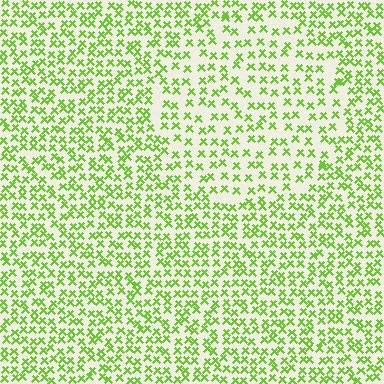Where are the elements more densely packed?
The elements are more densely packed outside the circle boundary.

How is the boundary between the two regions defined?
The boundary is defined by a change in element density (approximately 1.6x ratio). All elements are the same color, size, and shape.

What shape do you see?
I see a circle.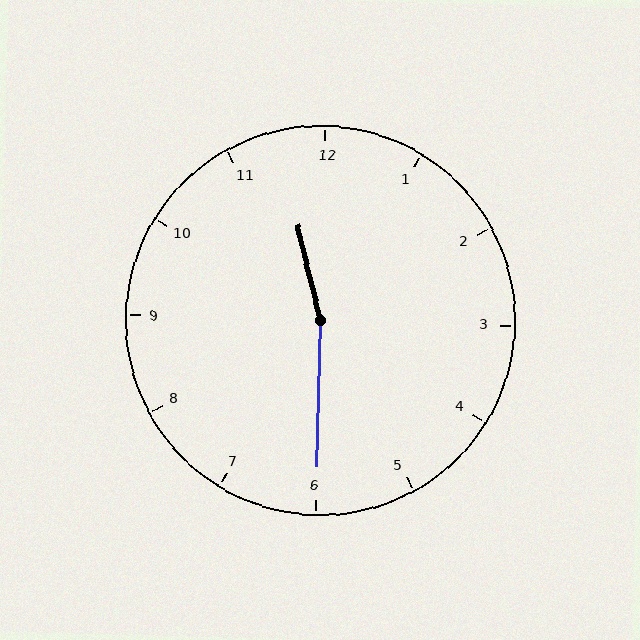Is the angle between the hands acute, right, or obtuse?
It is obtuse.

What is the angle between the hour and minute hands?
Approximately 165 degrees.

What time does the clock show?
11:30.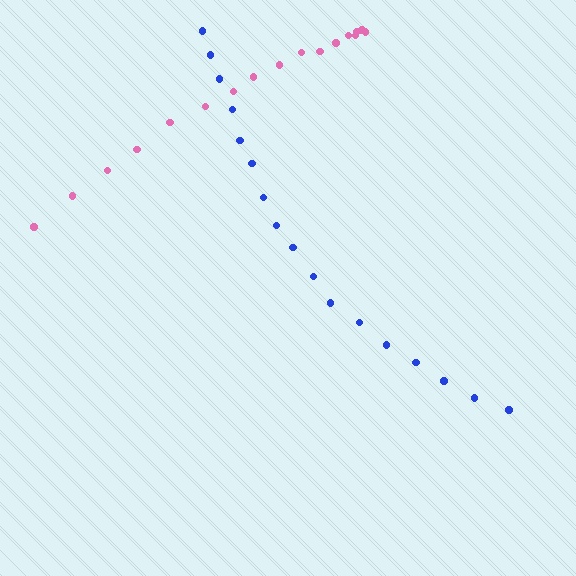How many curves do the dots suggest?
There are 2 distinct paths.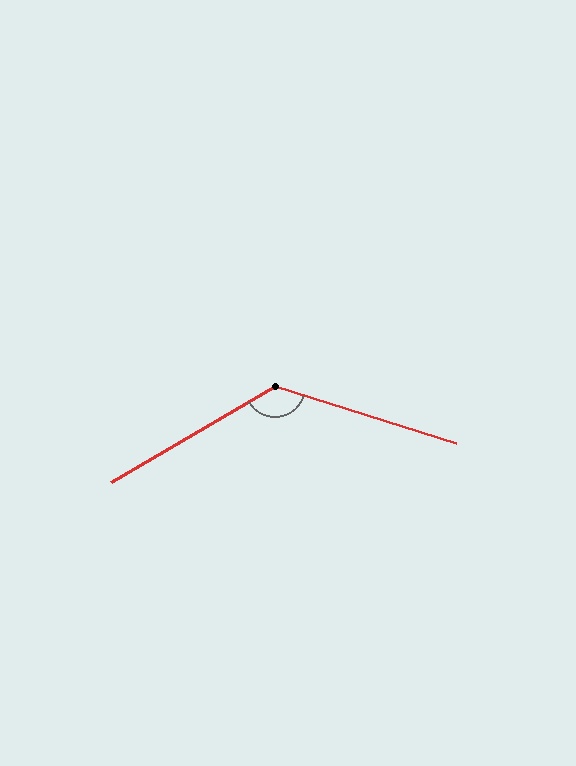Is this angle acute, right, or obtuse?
It is obtuse.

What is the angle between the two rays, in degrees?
Approximately 132 degrees.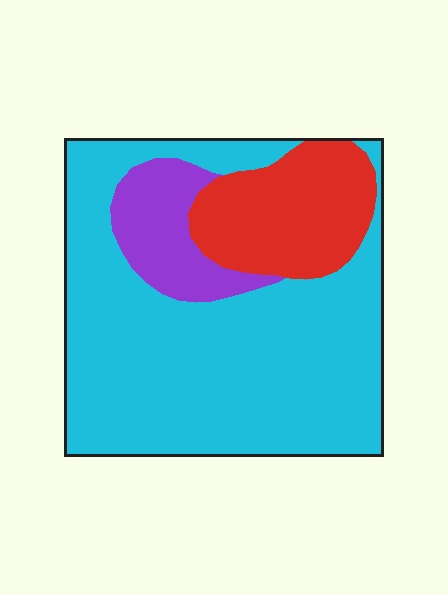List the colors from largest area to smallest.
From largest to smallest: cyan, red, purple.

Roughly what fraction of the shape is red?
Red takes up about one fifth (1/5) of the shape.